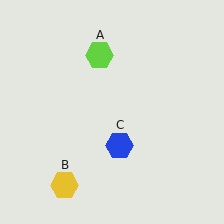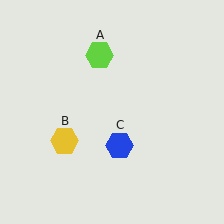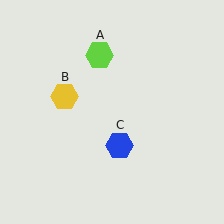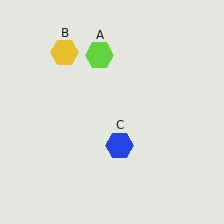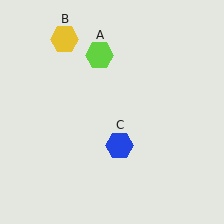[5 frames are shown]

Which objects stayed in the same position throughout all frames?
Lime hexagon (object A) and blue hexagon (object C) remained stationary.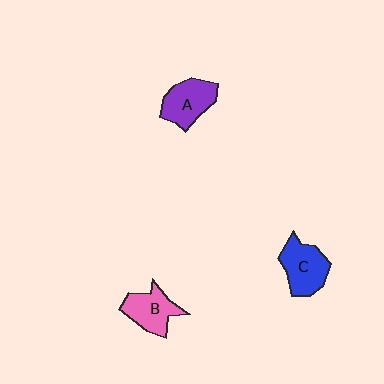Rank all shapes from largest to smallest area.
From largest to smallest: C (blue), A (purple), B (pink).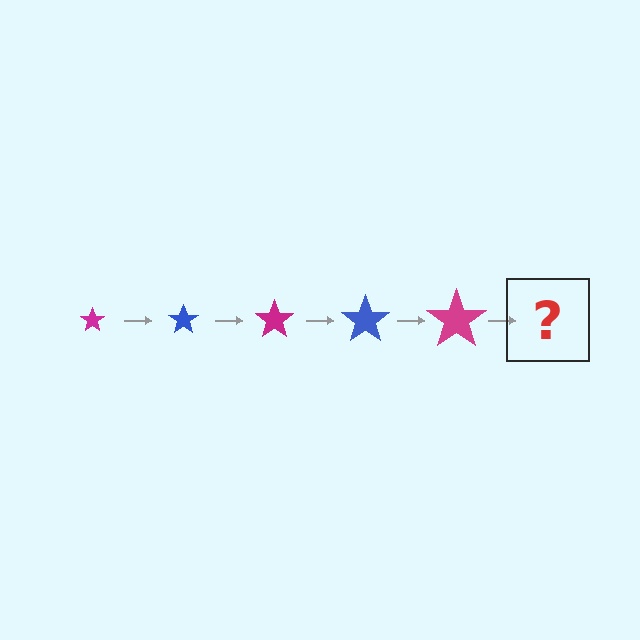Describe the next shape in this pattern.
It should be a blue star, larger than the previous one.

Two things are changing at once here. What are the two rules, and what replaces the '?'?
The two rules are that the star grows larger each step and the color cycles through magenta and blue. The '?' should be a blue star, larger than the previous one.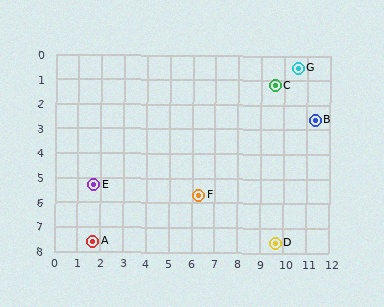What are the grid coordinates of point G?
Point G is at approximately (10.6, 0.5).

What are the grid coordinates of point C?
Point C is at approximately (9.6, 1.2).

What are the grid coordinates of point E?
Point E is at approximately (1.7, 5.3).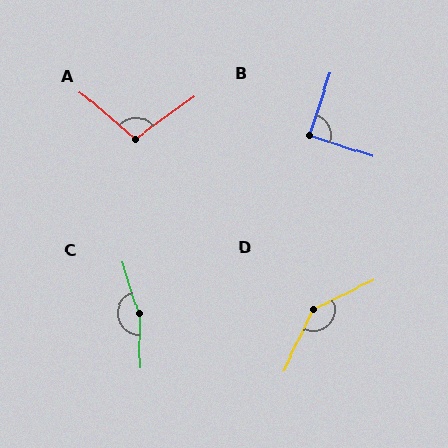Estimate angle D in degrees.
Approximately 142 degrees.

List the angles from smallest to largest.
B (89°), A (103°), D (142°), C (163°).